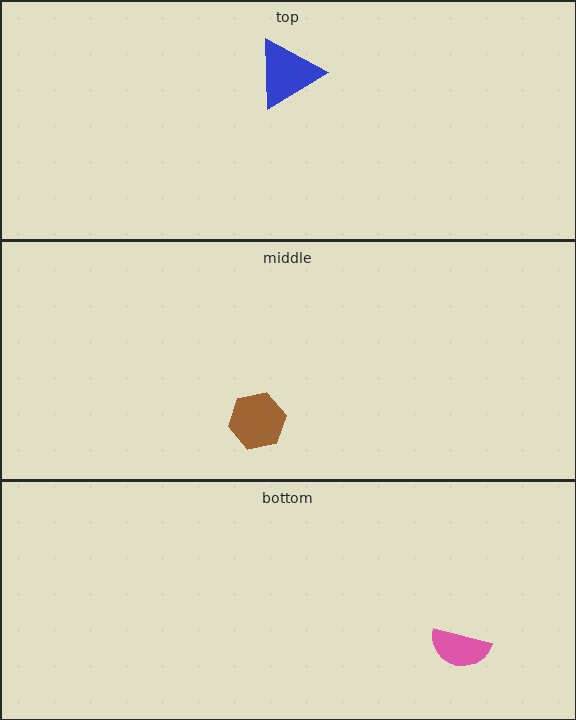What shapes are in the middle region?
The brown hexagon.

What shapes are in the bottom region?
The pink semicircle.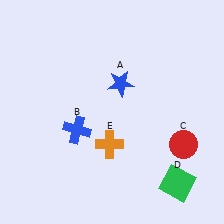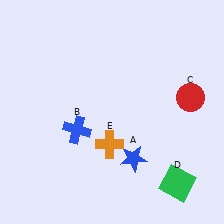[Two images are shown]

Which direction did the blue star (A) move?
The blue star (A) moved down.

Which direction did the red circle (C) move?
The red circle (C) moved up.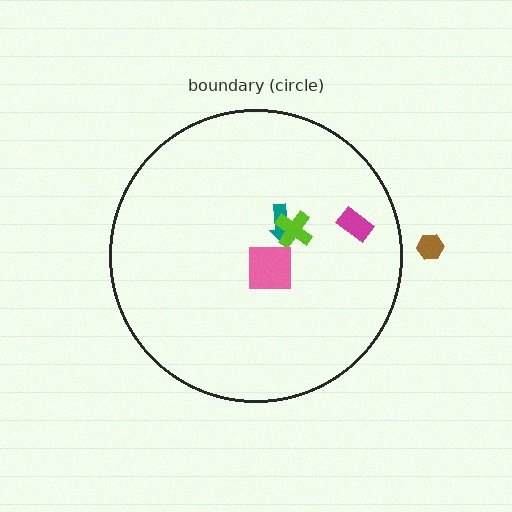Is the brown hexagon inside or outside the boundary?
Outside.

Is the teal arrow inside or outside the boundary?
Inside.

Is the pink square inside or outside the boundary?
Inside.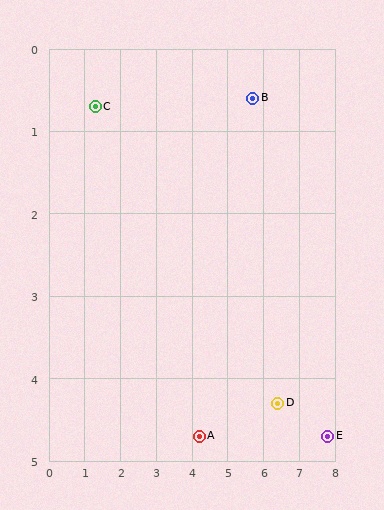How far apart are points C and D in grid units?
Points C and D are about 6.2 grid units apart.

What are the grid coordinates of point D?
Point D is at approximately (6.4, 4.3).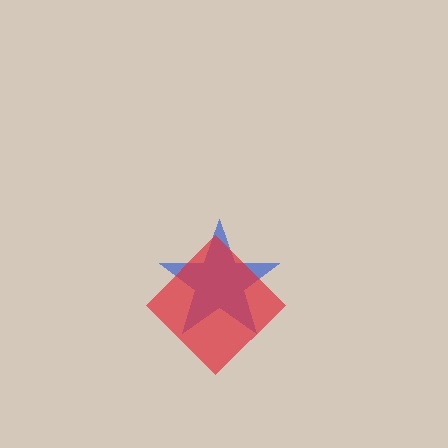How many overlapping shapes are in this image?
There are 2 overlapping shapes in the image.